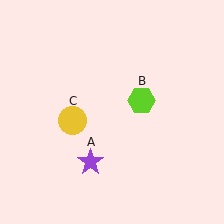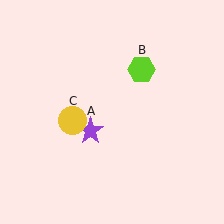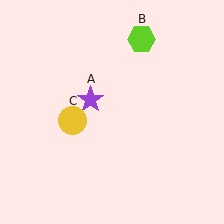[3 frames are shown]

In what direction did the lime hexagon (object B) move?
The lime hexagon (object B) moved up.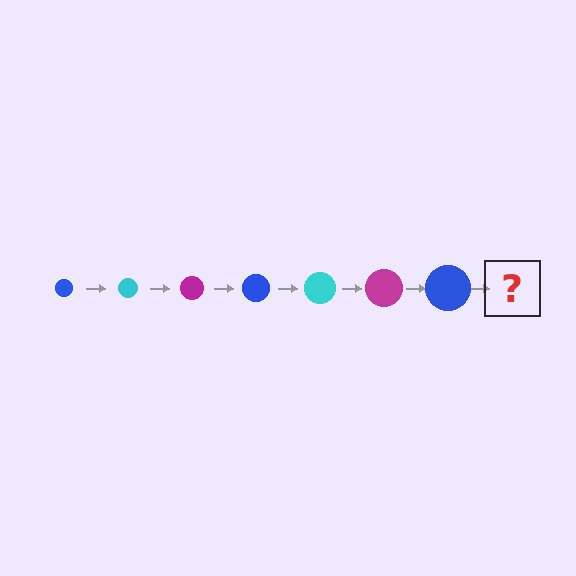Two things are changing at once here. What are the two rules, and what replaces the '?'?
The two rules are that the circle grows larger each step and the color cycles through blue, cyan, and magenta. The '?' should be a cyan circle, larger than the previous one.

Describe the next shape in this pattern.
It should be a cyan circle, larger than the previous one.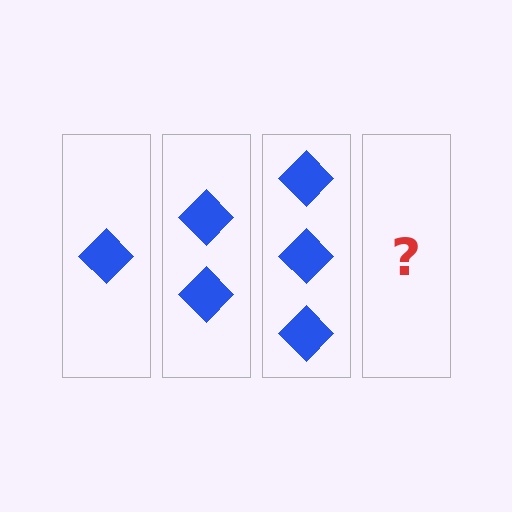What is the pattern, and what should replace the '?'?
The pattern is that each step adds one more diamond. The '?' should be 4 diamonds.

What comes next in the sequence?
The next element should be 4 diamonds.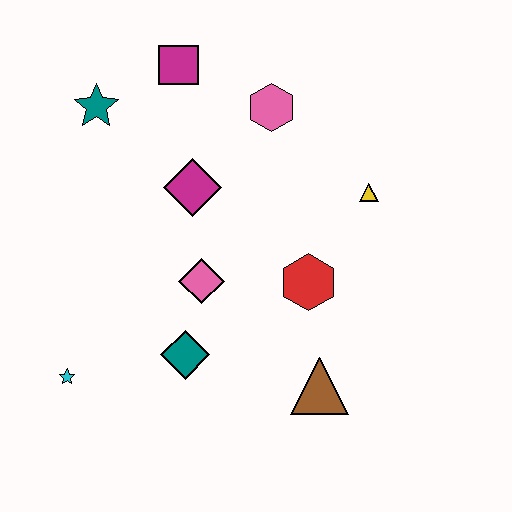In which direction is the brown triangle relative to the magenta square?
The brown triangle is below the magenta square.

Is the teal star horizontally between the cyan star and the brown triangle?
Yes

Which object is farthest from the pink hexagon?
The cyan star is farthest from the pink hexagon.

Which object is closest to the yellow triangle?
The red hexagon is closest to the yellow triangle.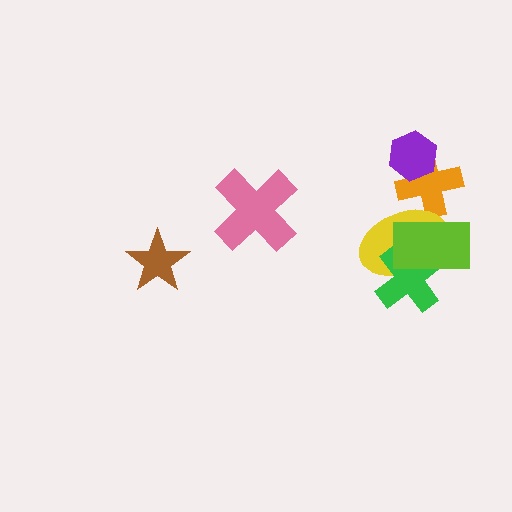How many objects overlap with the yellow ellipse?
3 objects overlap with the yellow ellipse.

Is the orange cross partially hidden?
Yes, it is partially covered by another shape.